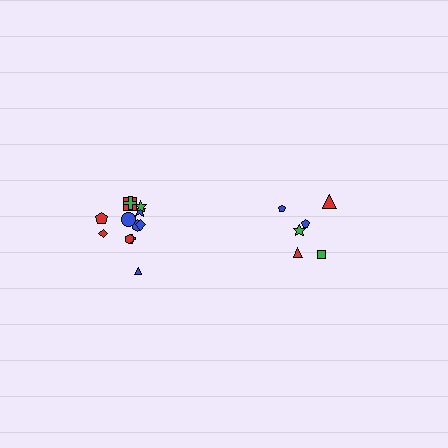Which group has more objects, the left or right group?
The left group.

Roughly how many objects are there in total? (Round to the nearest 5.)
Roughly 20 objects in total.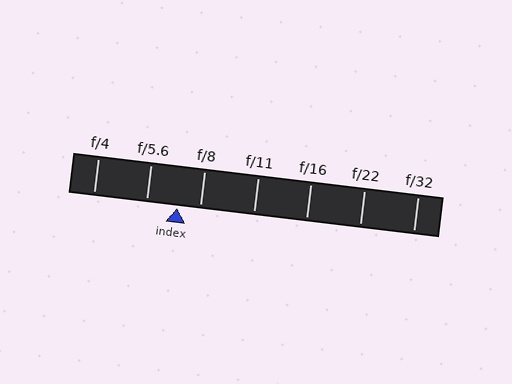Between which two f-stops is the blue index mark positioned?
The index mark is between f/5.6 and f/8.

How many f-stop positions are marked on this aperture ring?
There are 7 f-stop positions marked.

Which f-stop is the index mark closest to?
The index mark is closest to f/8.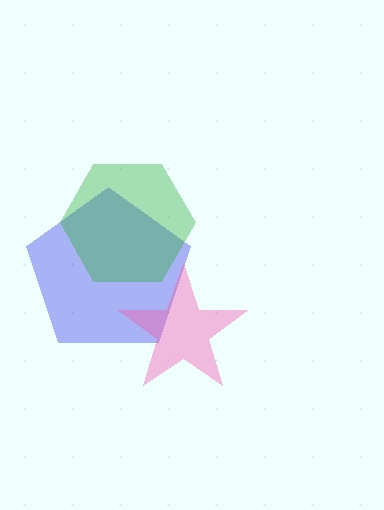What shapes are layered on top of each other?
The layered shapes are: a blue pentagon, a green hexagon, a pink star.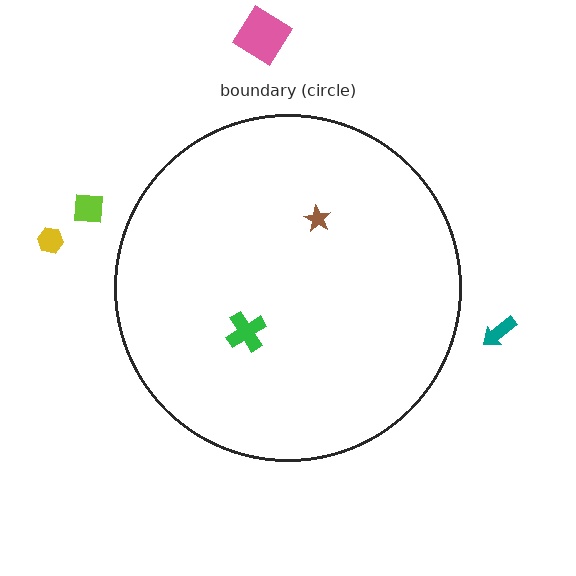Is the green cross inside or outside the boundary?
Inside.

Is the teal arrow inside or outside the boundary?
Outside.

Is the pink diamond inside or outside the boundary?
Outside.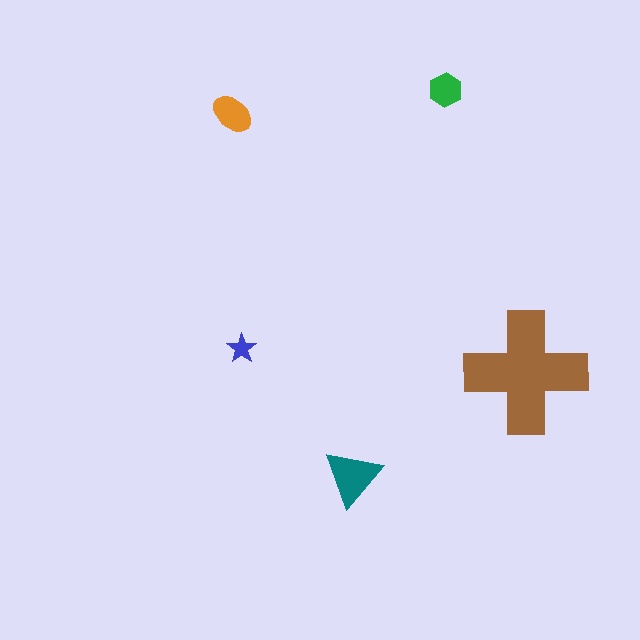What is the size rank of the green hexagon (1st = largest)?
4th.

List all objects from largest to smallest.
The brown cross, the teal triangle, the orange ellipse, the green hexagon, the blue star.